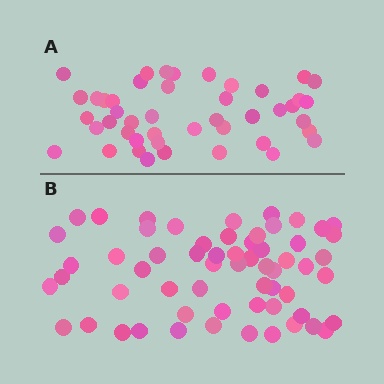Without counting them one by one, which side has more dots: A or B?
Region B (the bottom region) has more dots.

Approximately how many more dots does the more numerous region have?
Region B has approximately 15 more dots than region A.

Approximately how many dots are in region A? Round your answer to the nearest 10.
About 40 dots. (The exact count is 45, which rounds to 40.)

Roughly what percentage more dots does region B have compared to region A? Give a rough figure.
About 35% more.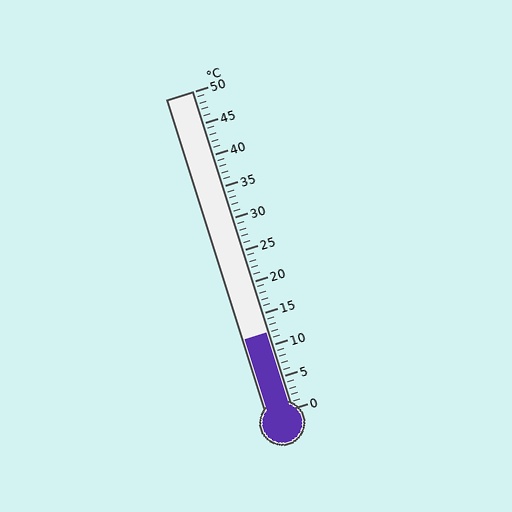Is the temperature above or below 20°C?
The temperature is below 20°C.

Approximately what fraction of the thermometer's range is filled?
The thermometer is filled to approximately 25% of its range.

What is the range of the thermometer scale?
The thermometer scale ranges from 0°C to 50°C.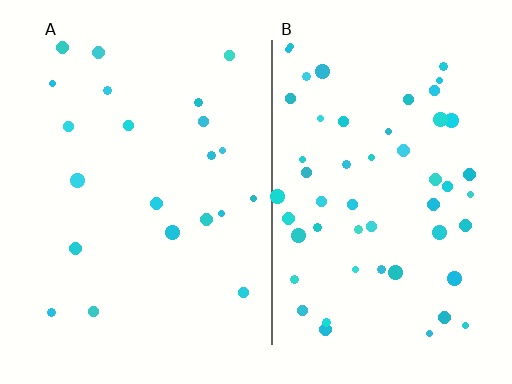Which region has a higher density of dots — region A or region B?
B (the right).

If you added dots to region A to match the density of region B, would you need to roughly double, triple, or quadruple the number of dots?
Approximately double.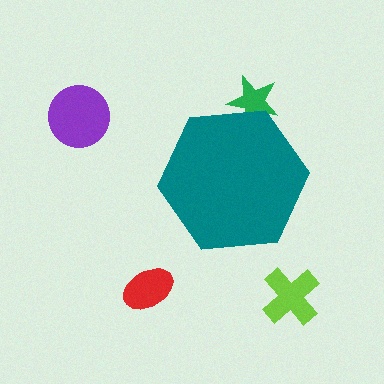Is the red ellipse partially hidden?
No, the red ellipse is fully visible.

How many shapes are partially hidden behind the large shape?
1 shape is partially hidden.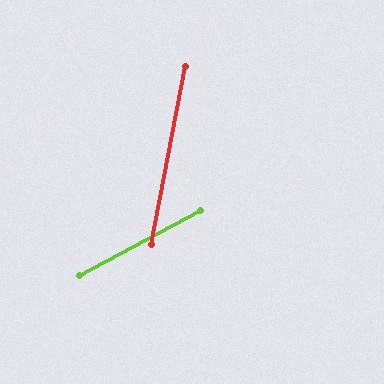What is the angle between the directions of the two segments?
Approximately 51 degrees.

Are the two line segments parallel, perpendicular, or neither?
Neither parallel nor perpendicular — they differ by about 51°.